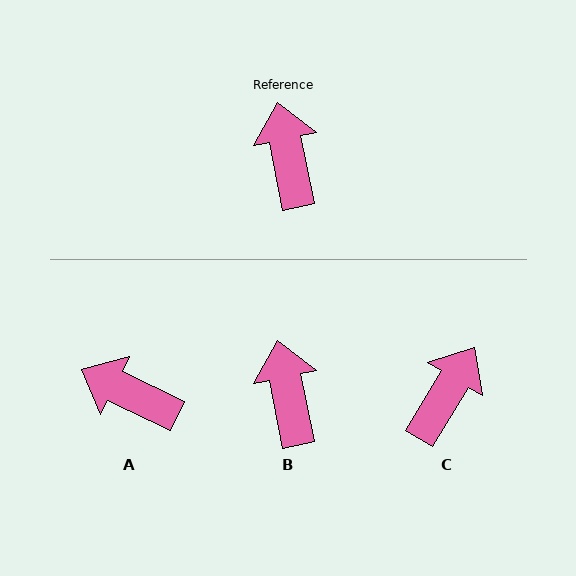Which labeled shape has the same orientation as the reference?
B.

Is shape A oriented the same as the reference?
No, it is off by about 53 degrees.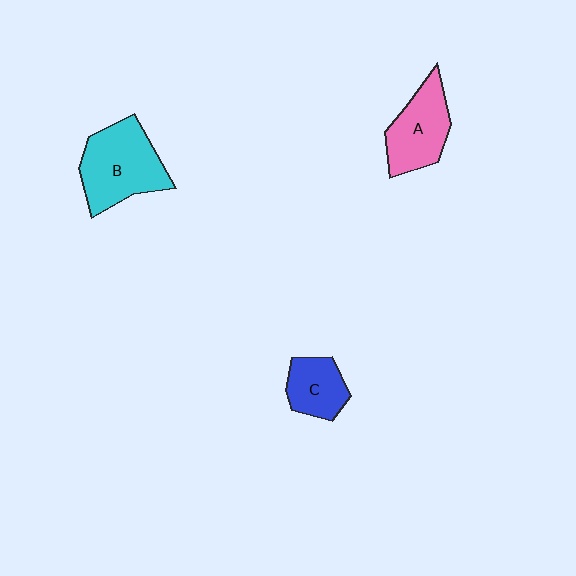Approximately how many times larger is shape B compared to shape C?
Approximately 1.8 times.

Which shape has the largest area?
Shape B (cyan).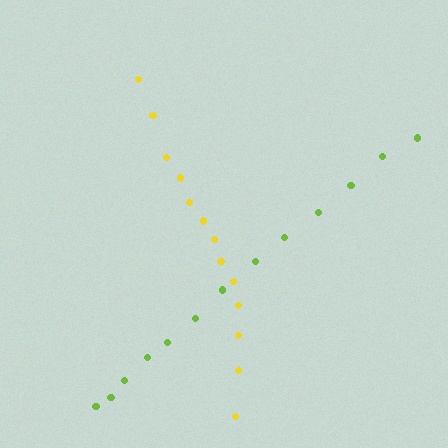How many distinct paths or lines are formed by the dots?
There are 2 distinct paths.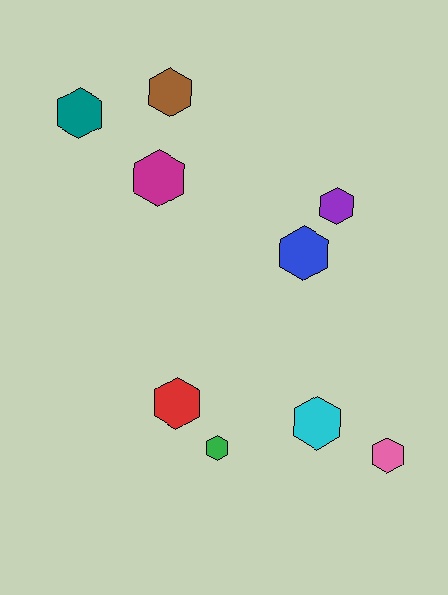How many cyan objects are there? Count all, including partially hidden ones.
There is 1 cyan object.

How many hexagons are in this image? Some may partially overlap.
There are 9 hexagons.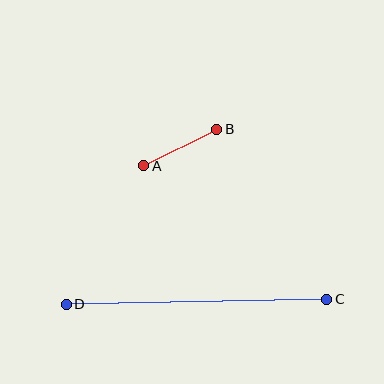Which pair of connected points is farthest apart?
Points C and D are farthest apart.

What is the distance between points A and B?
The distance is approximately 82 pixels.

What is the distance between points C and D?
The distance is approximately 260 pixels.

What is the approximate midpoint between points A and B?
The midpoint is at approximately (180, 147) pixels.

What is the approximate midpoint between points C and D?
The midpoint is at approximately (196, 302) pixels.